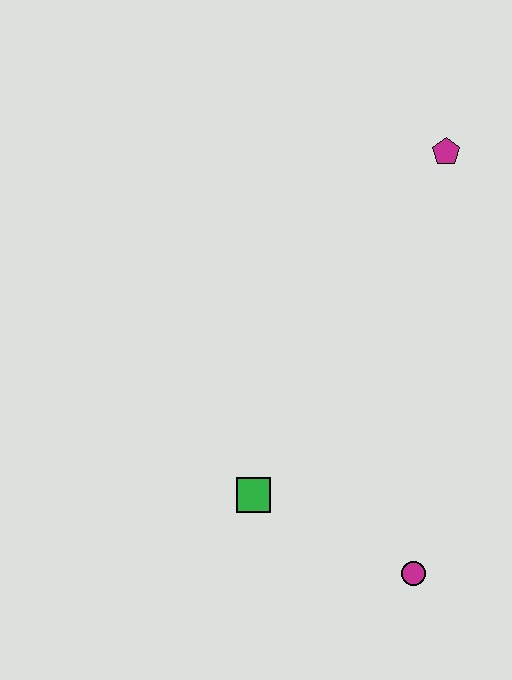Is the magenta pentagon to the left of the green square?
No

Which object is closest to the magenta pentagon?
The green square is closest to the magenta pentagon.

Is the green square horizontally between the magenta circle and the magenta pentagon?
No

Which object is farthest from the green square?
The magenta pentagon is farthest from the green square.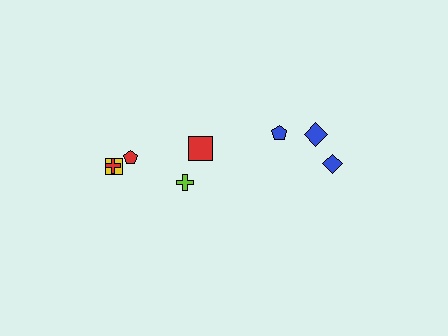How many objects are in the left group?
There are 5 objects.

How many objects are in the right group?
There are 3 objects.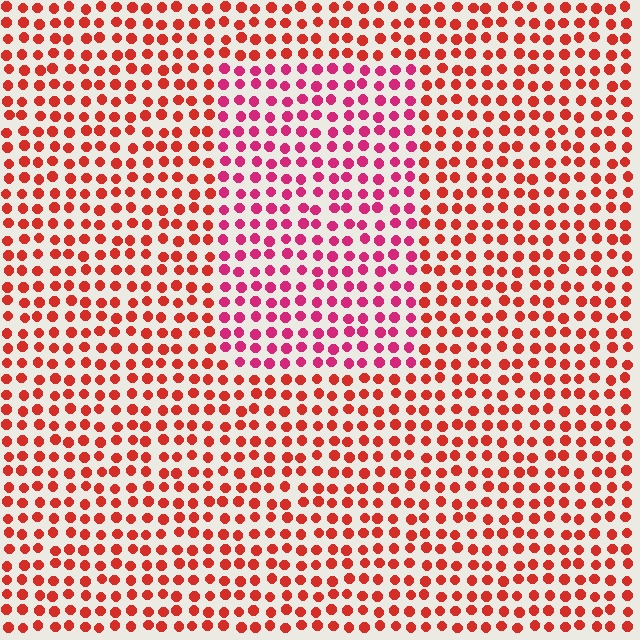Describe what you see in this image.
The image is filled with small red elements in a uniform arrangement. A rectangle-shaped region is visible where the elements are tinted to a slightly different hue, forming a subtle color boundary.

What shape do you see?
I see a rectangle.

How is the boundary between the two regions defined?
The boundary is defined purely by a slight shift in hue (about 31 degrees). Spacing, size, and orientation are identical on both sides.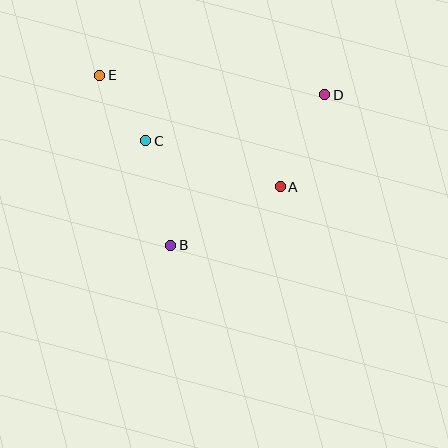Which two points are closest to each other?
Points C and E are closest to each other.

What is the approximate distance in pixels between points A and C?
The distance between A and C is approximately 142 pixels.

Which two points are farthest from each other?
Points D and E are farthest from each other.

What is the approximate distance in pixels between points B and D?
The distance between B and D is approximately 215 pixels.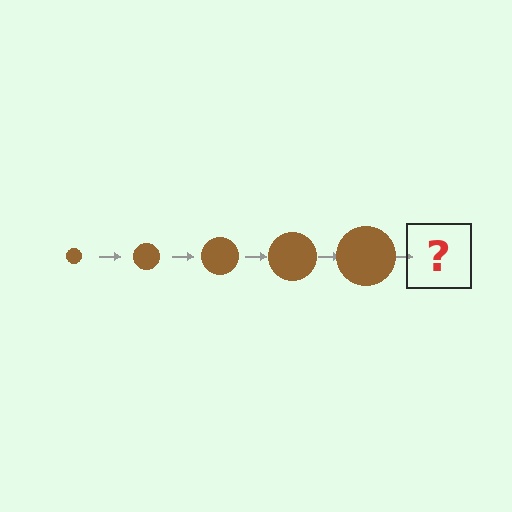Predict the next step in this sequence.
The next step is a brown circle, larger than the previous one.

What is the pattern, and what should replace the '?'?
The pattern is that the circle gets progressively larger each step. The '?' should be a brown circle, larger than the previous one.